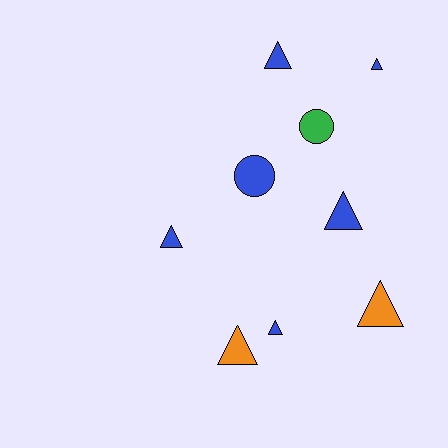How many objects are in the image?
There are 9 objects.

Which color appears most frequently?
Blue, with 6 objects.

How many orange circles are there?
There are no orange circles.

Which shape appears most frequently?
Triangle, with 7 objects.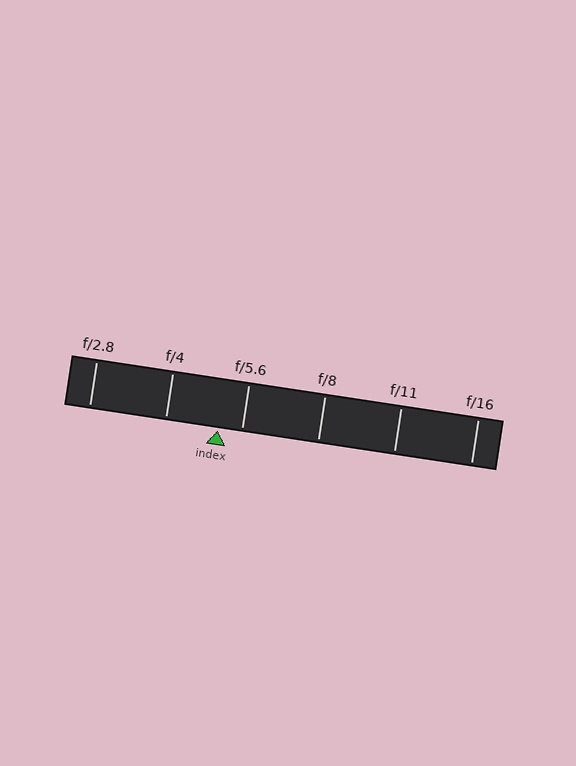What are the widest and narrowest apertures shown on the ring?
The widest aperture shown is f/2.8 and the narrowest is f/16.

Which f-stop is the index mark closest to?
The index mark is closest to f/5.6.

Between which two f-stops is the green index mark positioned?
The index mark is between f/4 and f/5.6.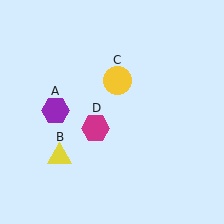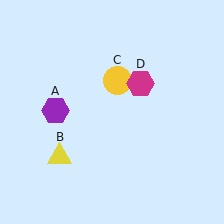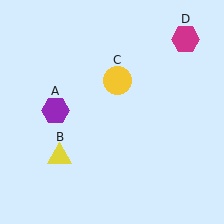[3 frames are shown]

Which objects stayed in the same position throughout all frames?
Purple hexagon (object A) and yellow triangle (object B) and yellow circle (object C) remained stationary.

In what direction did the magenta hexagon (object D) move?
The magenta hexagon (object D) moved up and to the right.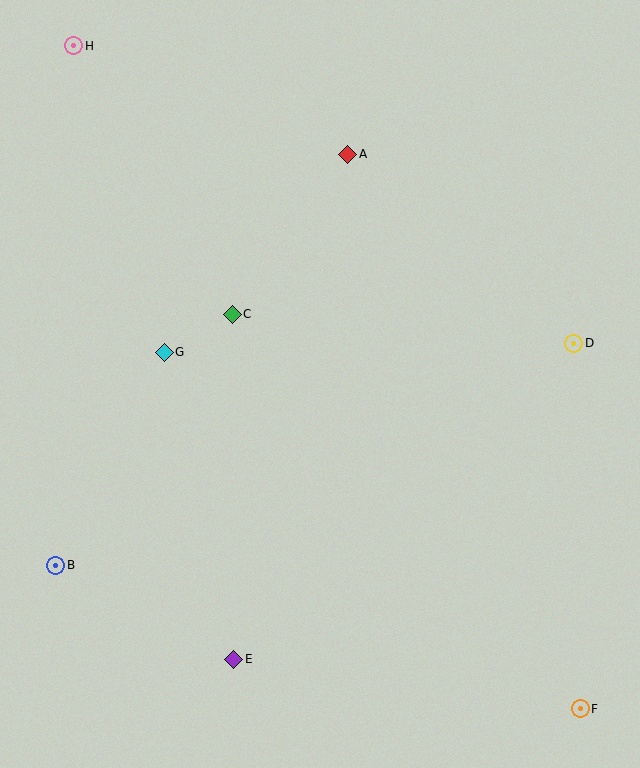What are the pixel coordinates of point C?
Point C is at (232, 314).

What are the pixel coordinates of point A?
Point A is at (348, 154).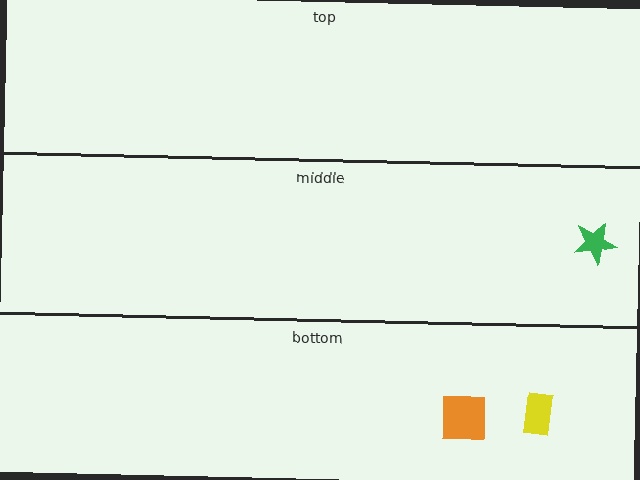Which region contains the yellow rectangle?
The bottom region.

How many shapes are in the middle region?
1.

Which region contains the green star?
The middle region.